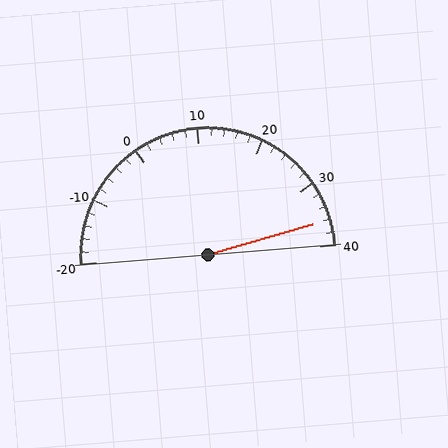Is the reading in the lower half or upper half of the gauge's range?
The reading is in the upper half of the range (-20 to 40).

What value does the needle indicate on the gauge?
The needle indicates approximately 36.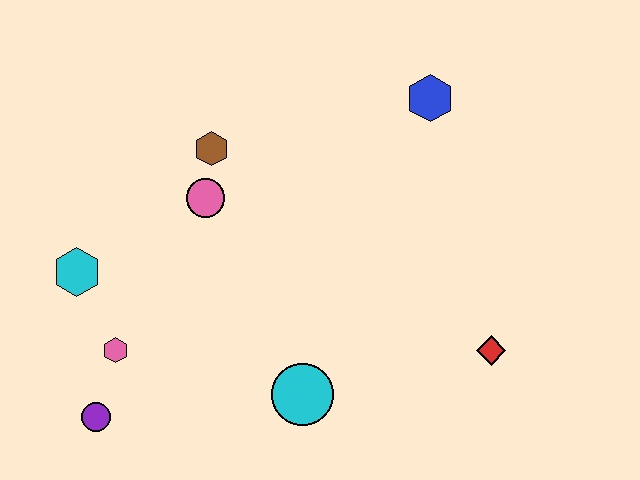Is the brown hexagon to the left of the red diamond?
Yes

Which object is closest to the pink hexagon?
The purple circle is closest to the pink hexagon.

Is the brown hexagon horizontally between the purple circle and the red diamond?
Yes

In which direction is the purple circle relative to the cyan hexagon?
The purple circle is below the cyan hexagon.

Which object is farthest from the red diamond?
The cyan hexagon is farthest from the red diamond.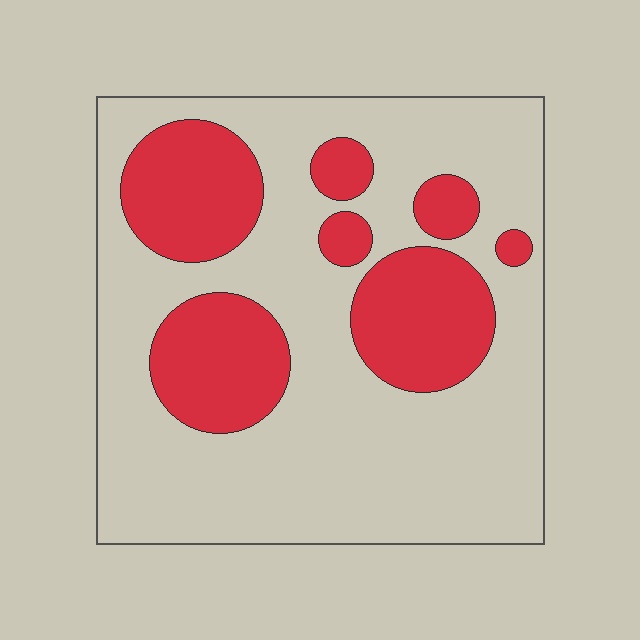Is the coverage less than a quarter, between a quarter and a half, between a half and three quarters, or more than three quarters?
Between a quarter and a half.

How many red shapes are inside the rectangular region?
7.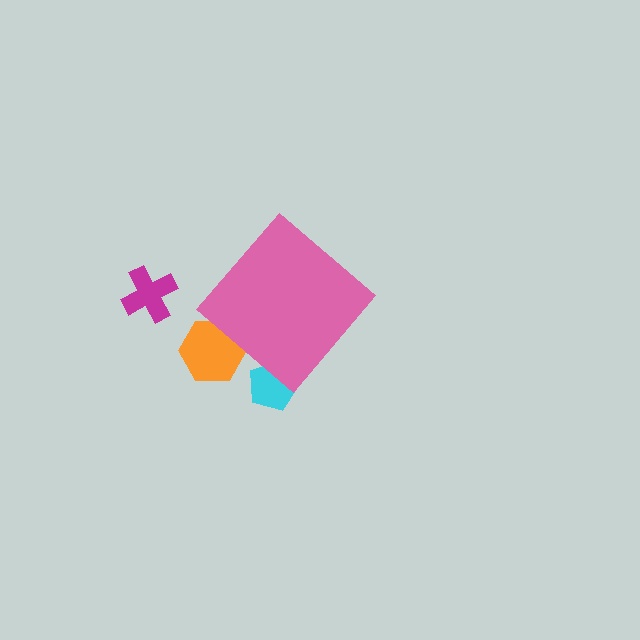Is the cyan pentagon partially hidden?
Yes, the cyan pentagon is partially hidden behind the pink diamond.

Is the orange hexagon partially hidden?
Yes, the orange hexagon is partially hidden behind the pink diamond.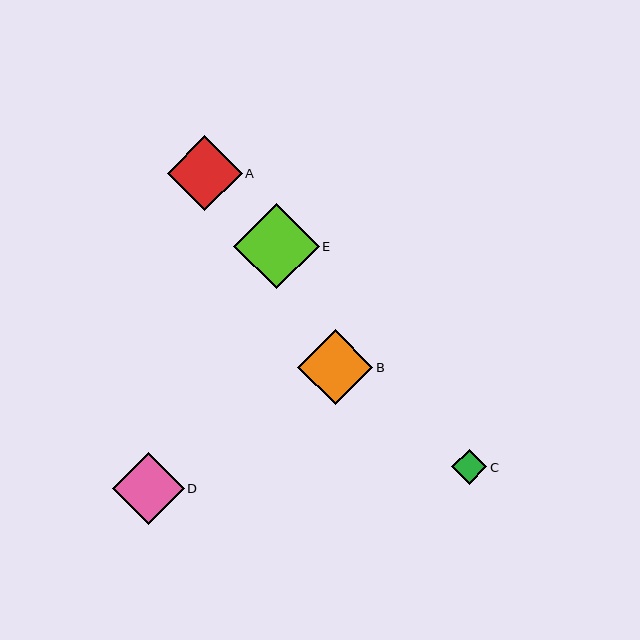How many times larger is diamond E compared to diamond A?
Diamond E is approximately 1.1 times the size of diamond A.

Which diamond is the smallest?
Diamond C is the smallest with a size of approximately 35 pixels.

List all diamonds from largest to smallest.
From largest to smallest: E, B, A, D, C.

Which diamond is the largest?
Diamond E is the largest with a size of approximately 85 pixels.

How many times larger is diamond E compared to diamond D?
Diamond E is approximately 1.2 times the size of diamond D.